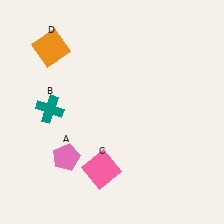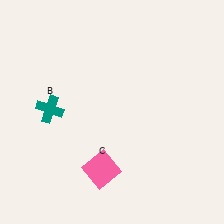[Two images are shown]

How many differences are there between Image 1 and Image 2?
There are 2 differences between the two images.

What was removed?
The orange square (D), the pink pentagon (A) were removed in Image 2.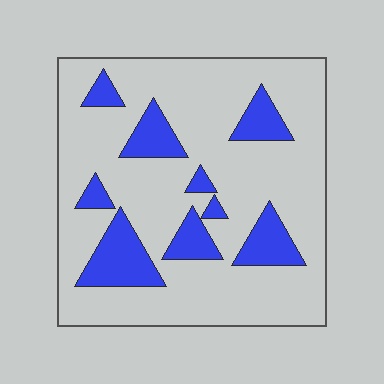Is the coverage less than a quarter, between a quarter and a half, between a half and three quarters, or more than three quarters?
Less than a quarter.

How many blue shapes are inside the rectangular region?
9.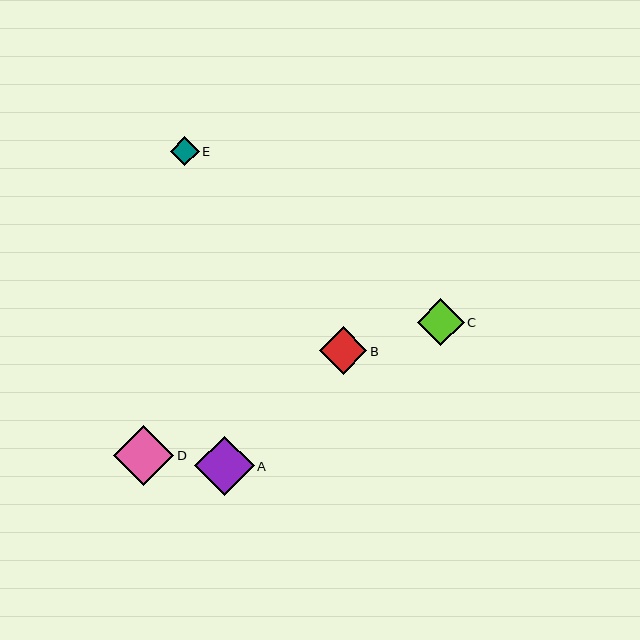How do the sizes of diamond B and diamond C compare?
Diamond B and diamond C are approximately the same size.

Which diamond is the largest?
Diamond D is the largest with a size of approximately 60 pixels.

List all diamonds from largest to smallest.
From largest to smallest: D, A, B, C, E.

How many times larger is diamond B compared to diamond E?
Diamond B is approximately 1.6 times the size of diamond E.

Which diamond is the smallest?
Diamond E is the smallest with a size of approximately 29 pixels.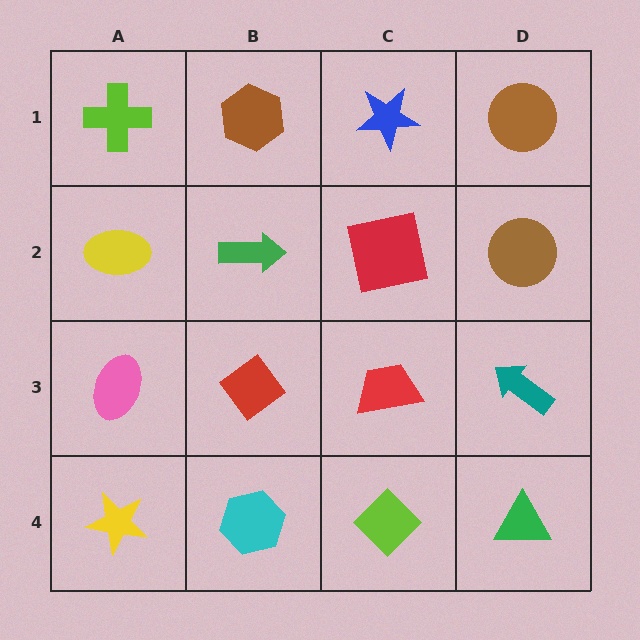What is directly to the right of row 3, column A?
A red diamond.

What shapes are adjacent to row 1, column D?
A brown circle (row 2, column D), a blue star (row 1, column C).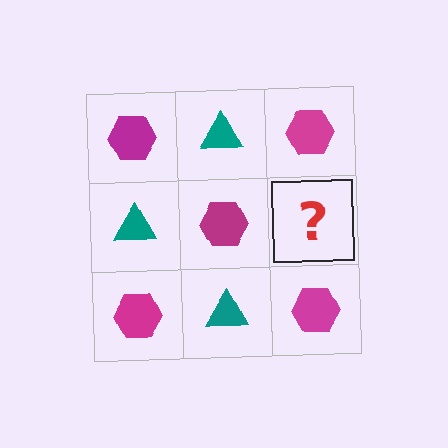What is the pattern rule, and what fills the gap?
The rule is that it alternates magenta hexagon and teal triangle in a checkerboard pattern. The gap should be filled with a teal triangle.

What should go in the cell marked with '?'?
The missing cell should contain a teal triangle.